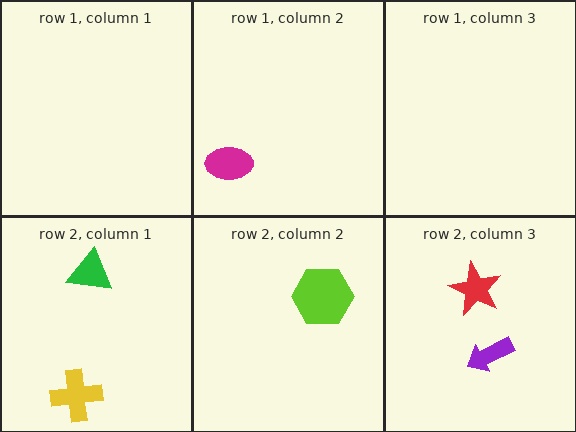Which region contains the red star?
The row 2, column 3 region.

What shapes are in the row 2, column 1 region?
The yellow cross, the green triangle.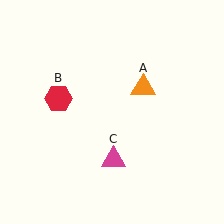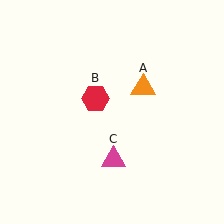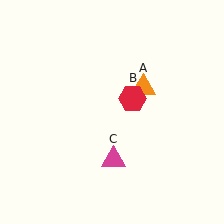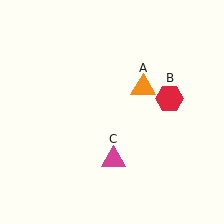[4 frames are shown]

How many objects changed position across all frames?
1 object changed position: red hexagon (object B).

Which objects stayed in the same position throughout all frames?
Orange triangle (object A) and magenta triangle (object C) remained stationary.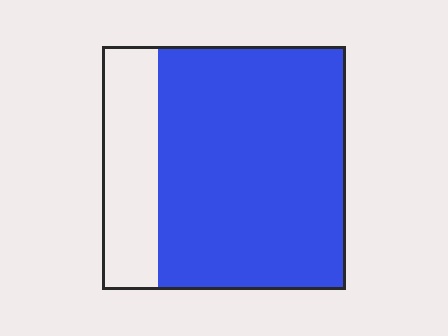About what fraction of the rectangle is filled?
About three quarters (3/4).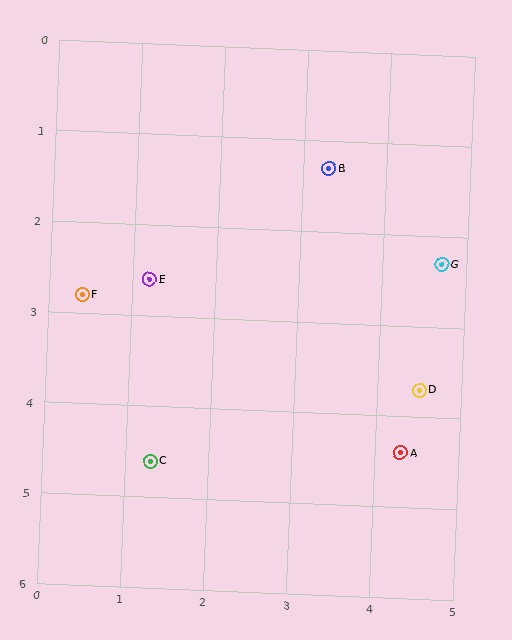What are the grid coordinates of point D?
Point D is at approximately (4.5, 3.7).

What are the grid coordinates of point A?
Point A is at approximately (4.3, 4.4).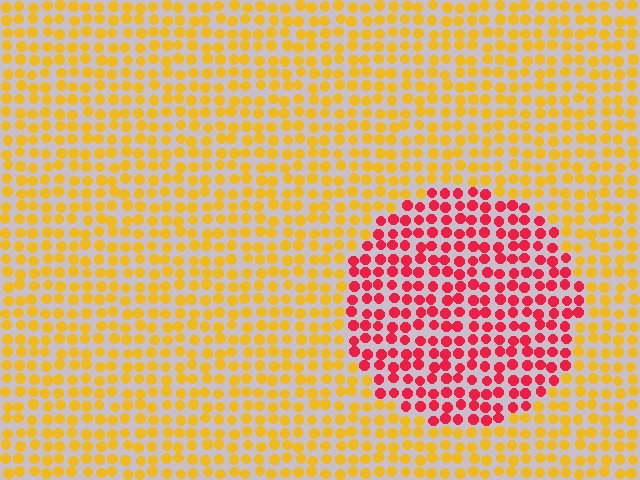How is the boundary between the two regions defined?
The boundary is defined purely by a slight shift in hue (about 56 degrees). Spacing, size, and orientation are identical on both sides.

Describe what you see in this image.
The image is filled with small yellow elements in a uniform arrangement. A circle-shaped region is visible where the elements are tinted to a slightly different hue, forming a subtle color boundary.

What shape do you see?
I see a circle.